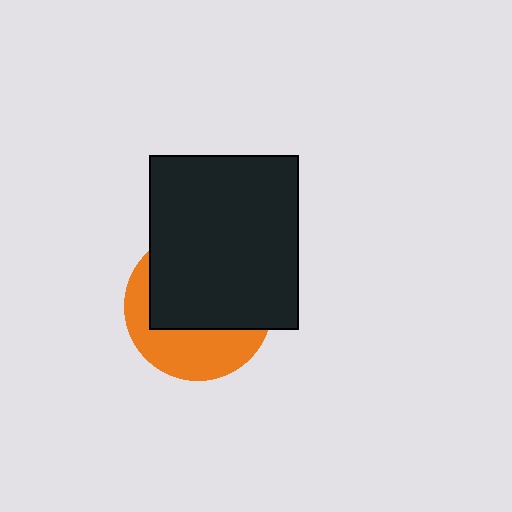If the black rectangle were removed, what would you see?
You would see the complete orange circle.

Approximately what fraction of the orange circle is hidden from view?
Roughly 60% of the orange circle is hidden behind the black rectangle.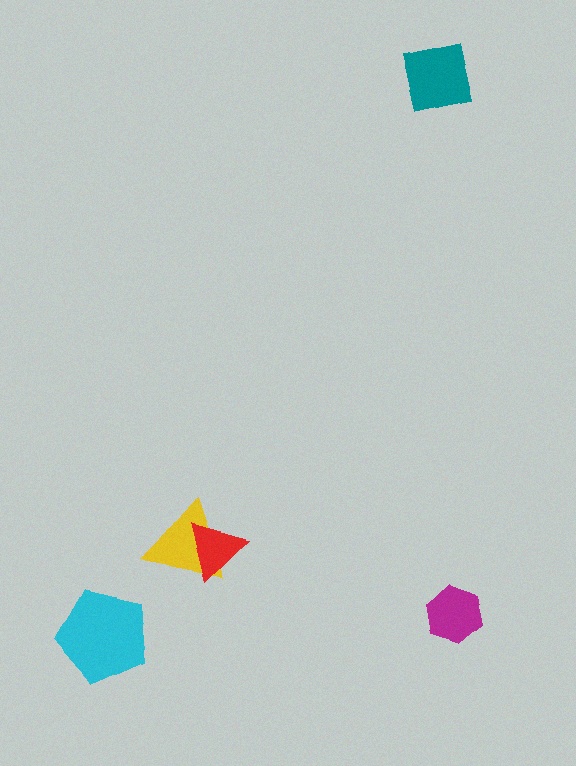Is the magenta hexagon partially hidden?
No, no other shape covers it.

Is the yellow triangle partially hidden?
Yes, it is partially covered by another shape.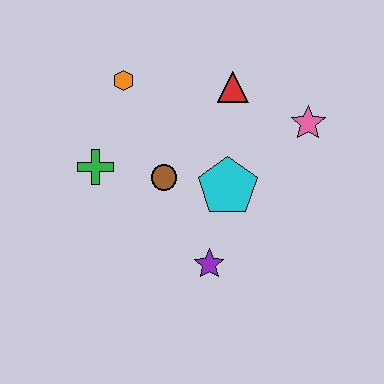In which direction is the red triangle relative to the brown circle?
The red triangle is above the brown circle.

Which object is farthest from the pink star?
The green cross is farthest from the pink star.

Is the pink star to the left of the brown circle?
No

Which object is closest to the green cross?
The brown circle is closest to the green cross.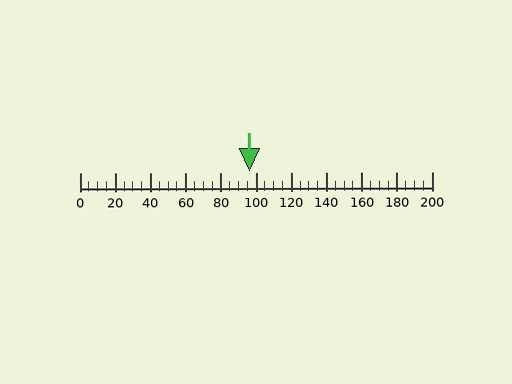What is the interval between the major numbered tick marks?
The major tick marks are spaced 20 units apart.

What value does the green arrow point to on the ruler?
The green arrow points to approximately 96.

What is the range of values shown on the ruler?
The ruler shows values from 0 to 200.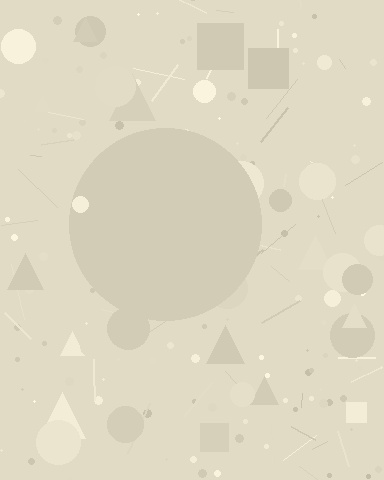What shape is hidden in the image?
A circle is hidden in the image.